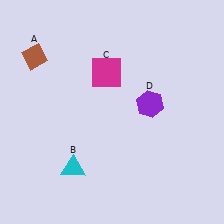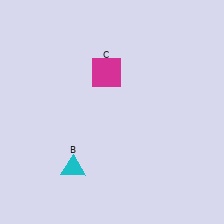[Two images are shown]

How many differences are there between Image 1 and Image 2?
There are 2 differences between the two images.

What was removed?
The purple hexagon (D), the brown diamond (A) were removed in Image 2.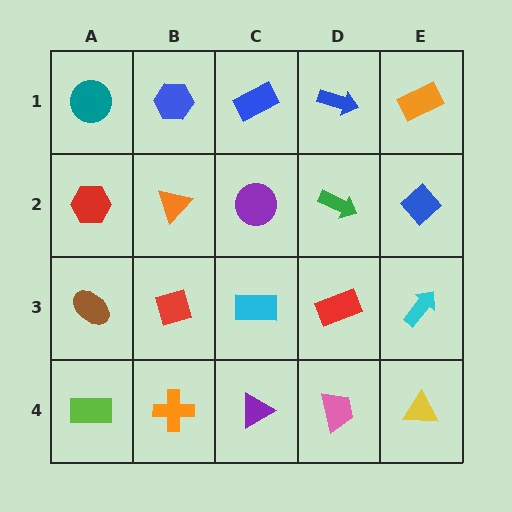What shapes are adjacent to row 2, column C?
A blue rectangle (row 1, column C), a cyan rectangle (row 3, column C), an orange triangle (row 2, column B), a green arrow (row 2, column D).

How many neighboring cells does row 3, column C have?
4.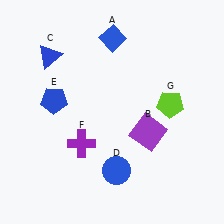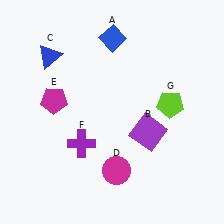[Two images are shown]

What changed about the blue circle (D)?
In Image 1, D is blue. In Image 2, it changed to magenta.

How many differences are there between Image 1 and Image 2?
There are 2 differences between the two images.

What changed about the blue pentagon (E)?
In Image 1, E is blue. In Image 2, it changed to magenta.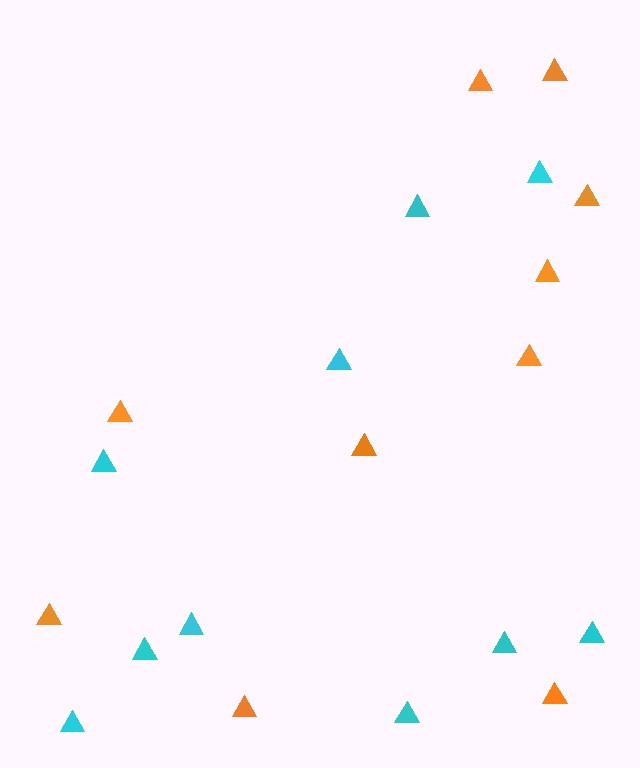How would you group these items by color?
There are 2 groups: one group of cyan triangles (10) and one group of orange triangles (10).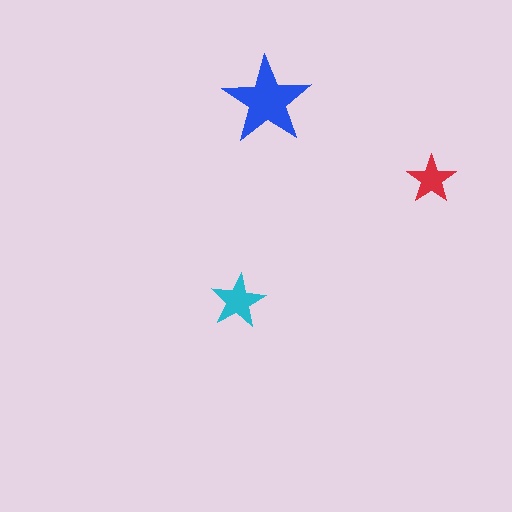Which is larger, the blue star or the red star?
The blue one.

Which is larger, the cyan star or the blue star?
The blue one.